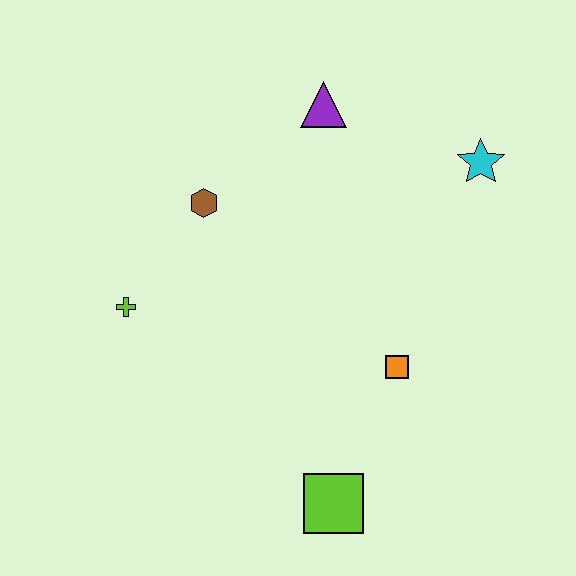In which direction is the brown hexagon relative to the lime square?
The brown hexagon is above the lime square.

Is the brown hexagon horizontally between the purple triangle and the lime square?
No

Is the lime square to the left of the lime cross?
No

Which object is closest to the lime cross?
The brown hexagon is closest to the lime cross.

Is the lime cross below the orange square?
No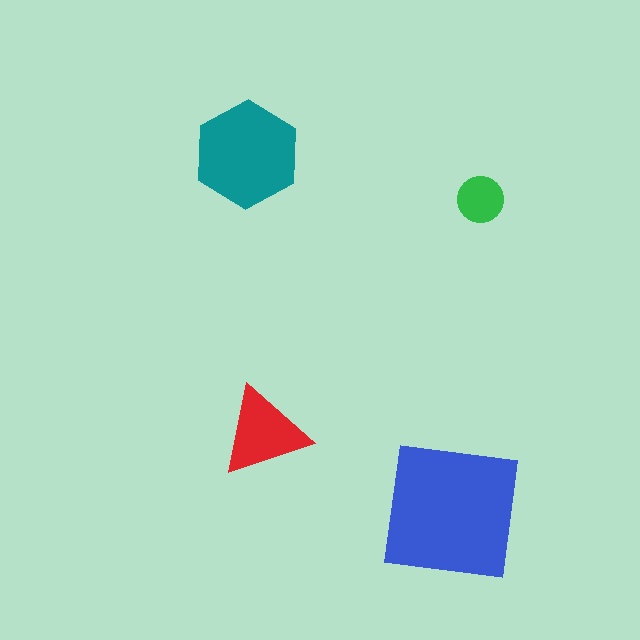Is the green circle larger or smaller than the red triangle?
Smaller.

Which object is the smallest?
The green circle.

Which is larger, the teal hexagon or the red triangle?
The teal hexagon.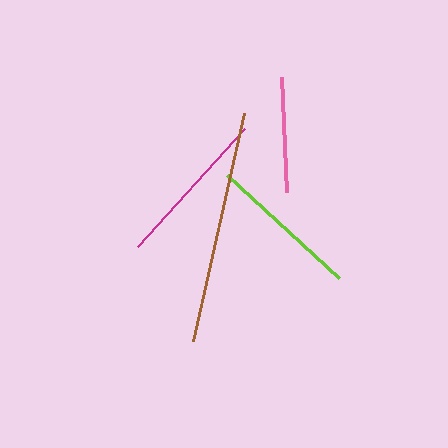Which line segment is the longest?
The brown line is the longest at approximately 234 pixels.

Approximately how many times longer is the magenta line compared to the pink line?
The magenta line is approximately 1.4 times the length of the pink line.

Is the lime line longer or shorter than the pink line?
The lime line is longer than the pink line.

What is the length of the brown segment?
The brown segment is approximately 234 pixels long.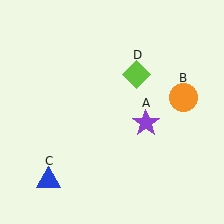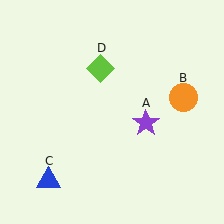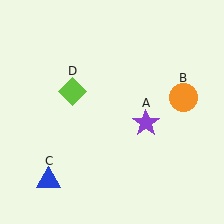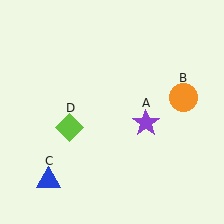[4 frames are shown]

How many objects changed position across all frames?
1 object changed position: lime diamond (object D).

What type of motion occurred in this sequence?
The lime diamond (object D) rotated counterclockwise around the center of the scene.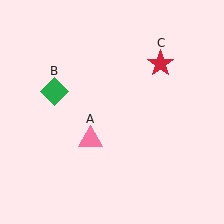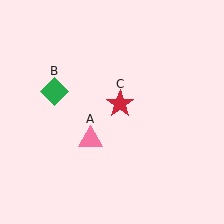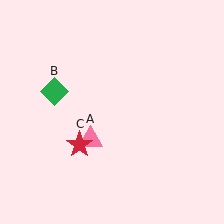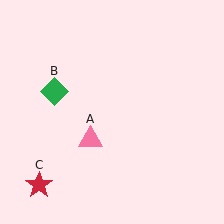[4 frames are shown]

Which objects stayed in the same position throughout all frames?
Pink triangle (object A) and green diamond (object B) remained stationary.